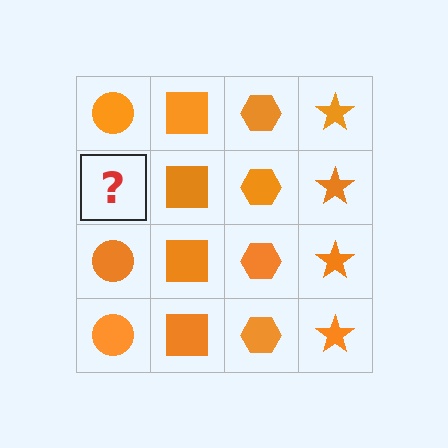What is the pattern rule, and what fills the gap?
The rule is that each column has a consistent shape. The gap should be filled with an orange circle.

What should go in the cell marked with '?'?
The missing cell should contain an orange circle.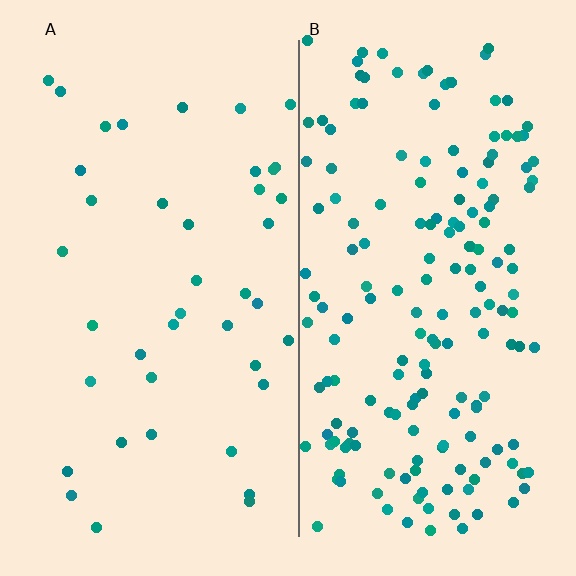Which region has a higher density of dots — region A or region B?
B (the right).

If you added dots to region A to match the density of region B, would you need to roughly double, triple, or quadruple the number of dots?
Approximately quadruple.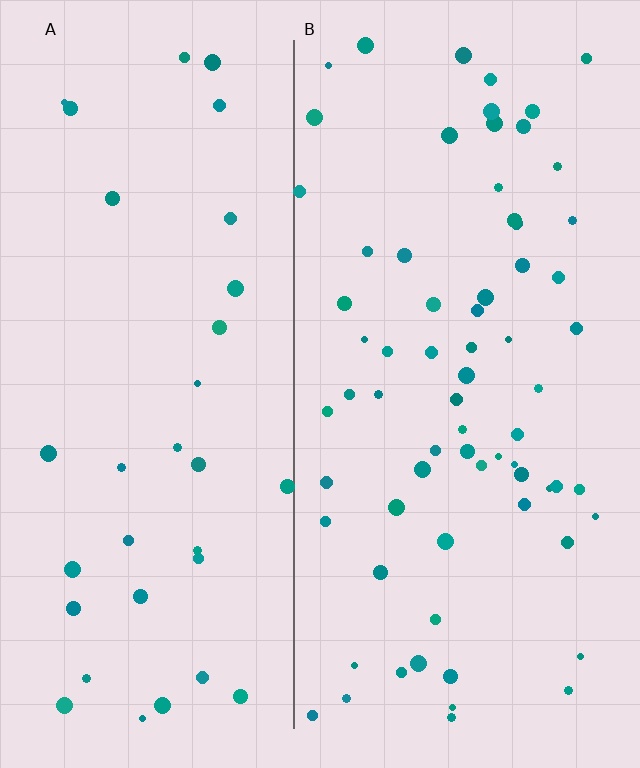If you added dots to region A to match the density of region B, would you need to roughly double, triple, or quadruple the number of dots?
Approximately double.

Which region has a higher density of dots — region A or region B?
B (the right).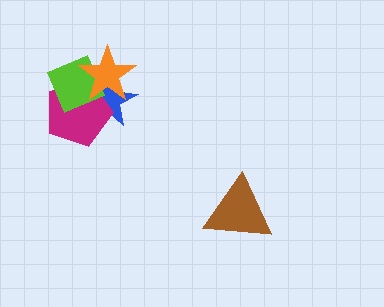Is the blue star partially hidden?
Yes, it is partially covered by another shape.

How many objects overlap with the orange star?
3 objects overlap with the orange star.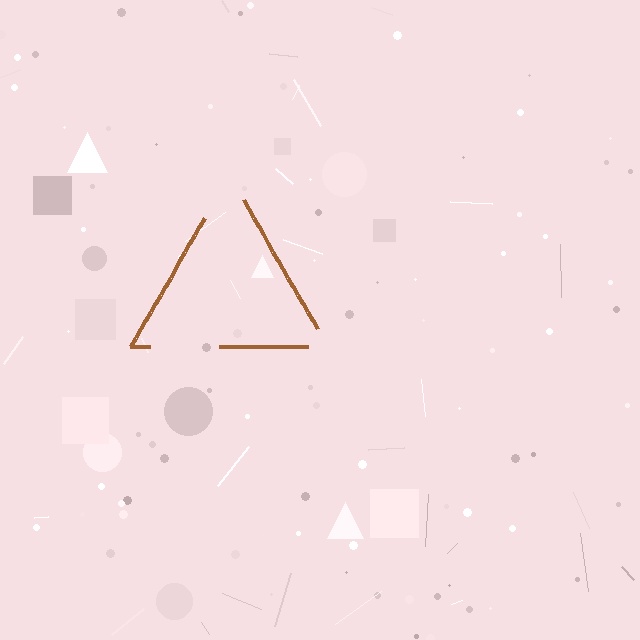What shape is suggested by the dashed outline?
The dashed outline suggests a triangle.